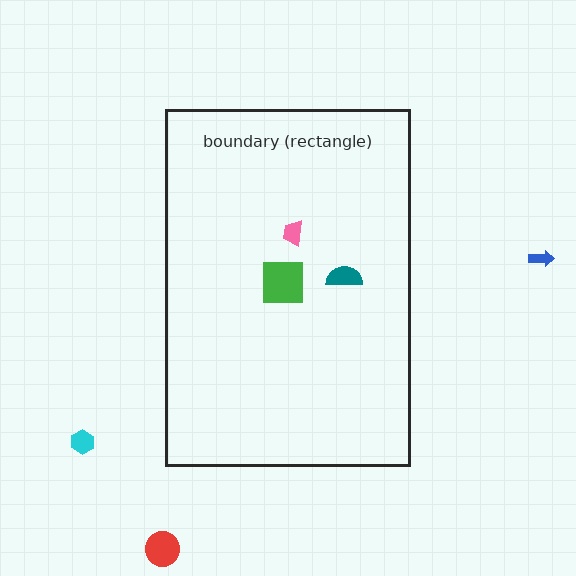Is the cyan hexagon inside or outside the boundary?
Outside.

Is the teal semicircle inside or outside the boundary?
Inside.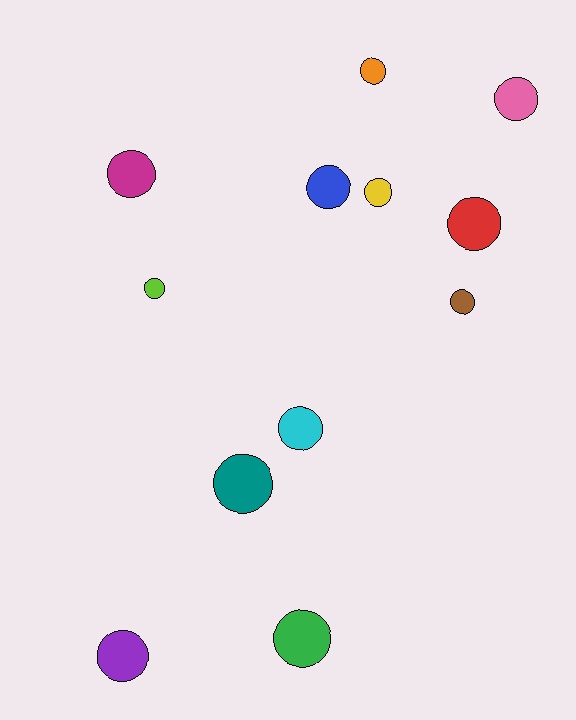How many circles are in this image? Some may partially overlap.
There are 12 circles.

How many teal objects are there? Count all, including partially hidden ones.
There is 1 teal object.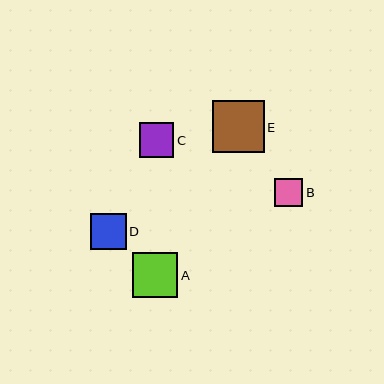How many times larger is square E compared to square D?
Square E is approximately 1.4 times the size of square D.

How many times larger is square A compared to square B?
Square A is approximately 1.6 times the size of square B.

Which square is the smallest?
Square B is the smallest with a size of approximately 28 pixels.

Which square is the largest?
Square E is the largest with a size of approximately 51 pixels.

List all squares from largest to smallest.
From largest to smallest: E, A, D, C, B.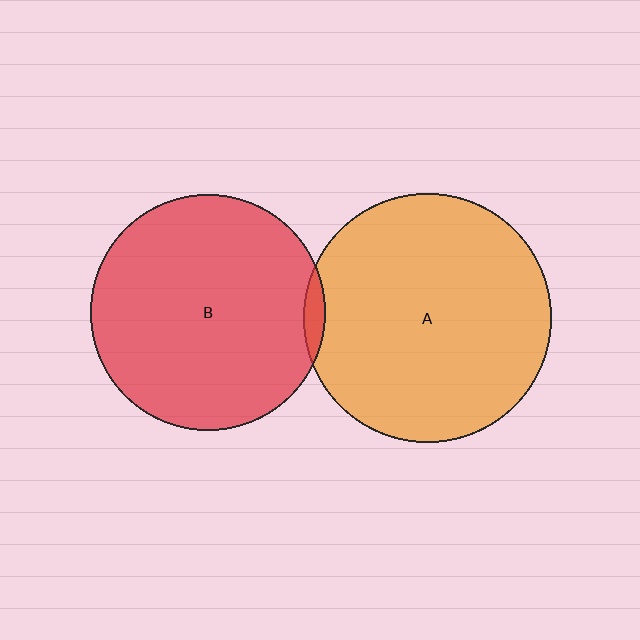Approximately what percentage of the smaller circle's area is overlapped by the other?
Approximately 5%.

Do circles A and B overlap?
Yes.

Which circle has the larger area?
Circle A (orange).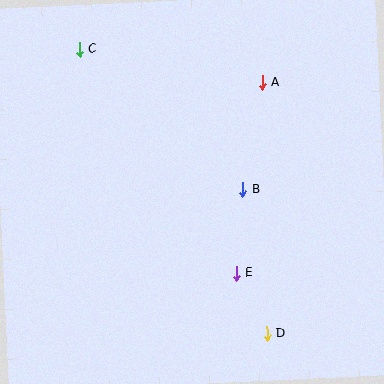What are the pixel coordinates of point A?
Point A is at (262, 82).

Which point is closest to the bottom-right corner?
Point D is closest to the bottom-right corner.